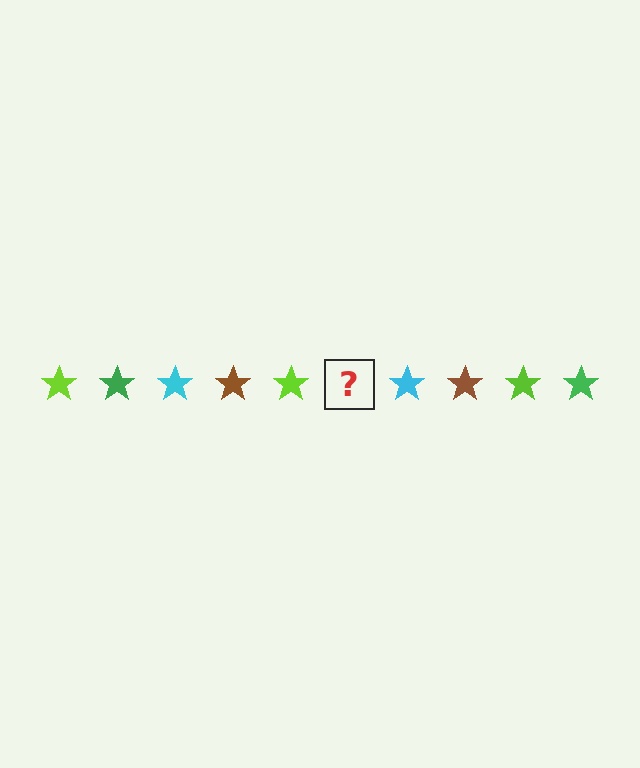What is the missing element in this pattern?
The missing element is a green star.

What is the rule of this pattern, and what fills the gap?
The rule is that the pattern cycles through lime, green, cyan, brown stars. The gap should be filled with a green star.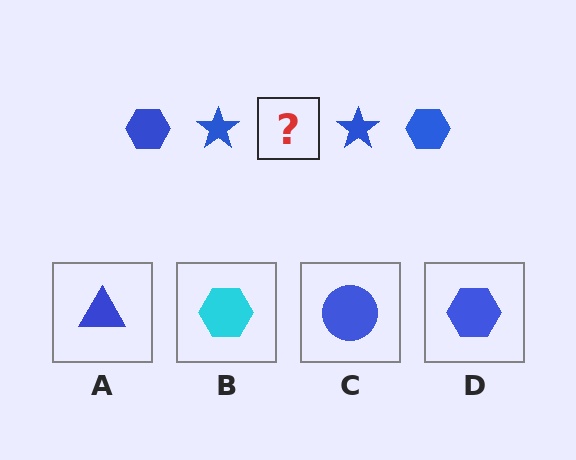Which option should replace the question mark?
Option D.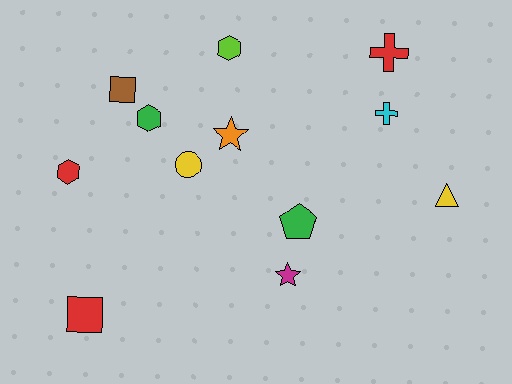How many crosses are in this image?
There are 2 crosses.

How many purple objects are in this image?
There are no purple objects.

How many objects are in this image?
There are 12 objects.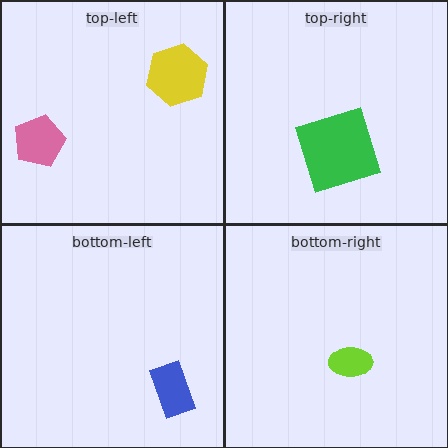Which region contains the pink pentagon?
The top-left region.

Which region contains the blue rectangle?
The bottom-left region.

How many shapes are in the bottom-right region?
1.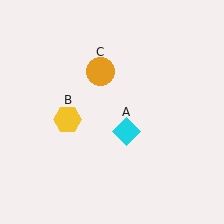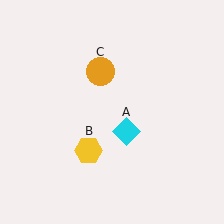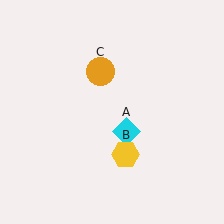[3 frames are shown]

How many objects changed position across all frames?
1 object changed position: yellow hexagon (object B).